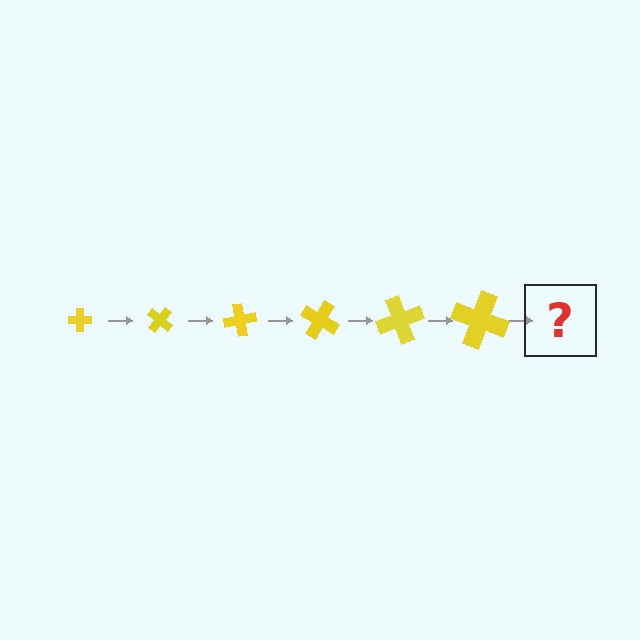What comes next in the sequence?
The next element should be a cross, larger than the previous one and rotated 240 degrees from the start.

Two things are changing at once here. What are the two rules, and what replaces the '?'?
The two rules are that the cross grows larger each step and it rotates 40 degrees each step. The '?' should be a cross, larger than the previous one and rotated 240 degrees from the start.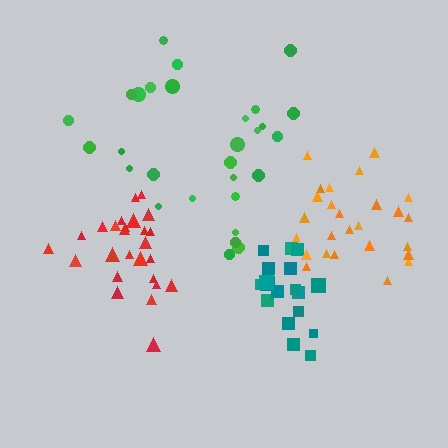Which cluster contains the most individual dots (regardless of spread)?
Green (29).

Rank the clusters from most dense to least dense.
red, teal, orange, green.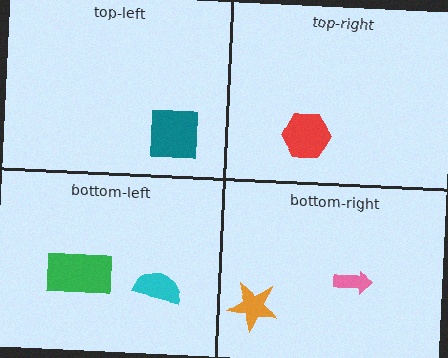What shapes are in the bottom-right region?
The pink arrow, the orange star.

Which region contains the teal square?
The top-left region.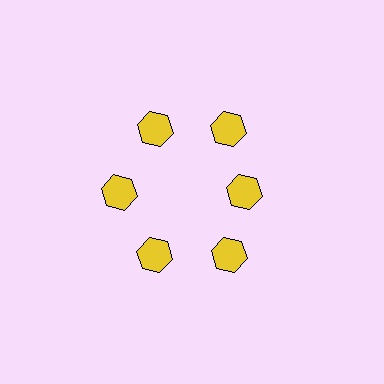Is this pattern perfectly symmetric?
No. The 6 yellow hexagons are arranged in a ring, but one element near the 3 o'clock position is pulled inward toward the center, breaking the 6-fold rotational symmetry.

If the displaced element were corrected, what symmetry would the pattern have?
It would have 6-fold rotational symmetry — the pattern would map onto itself every 60 degrees.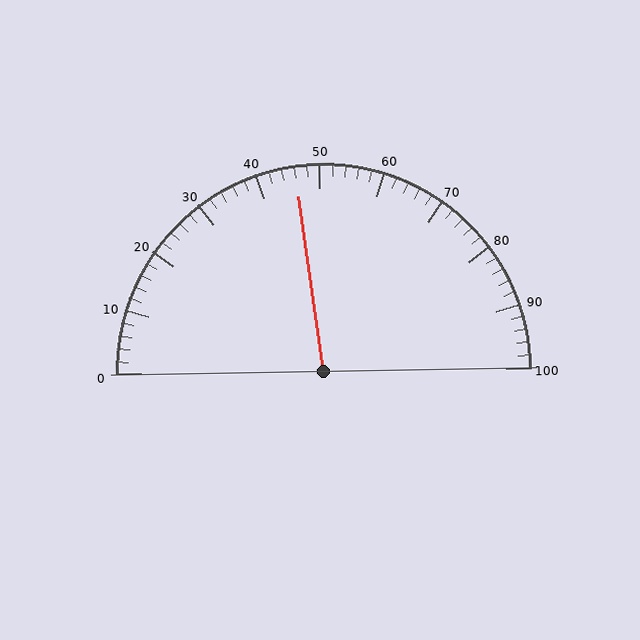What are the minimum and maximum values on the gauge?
The gauge ranges from 0 to 100.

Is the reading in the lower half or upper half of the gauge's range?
The reading is in the lower half of the range (0 to 100).